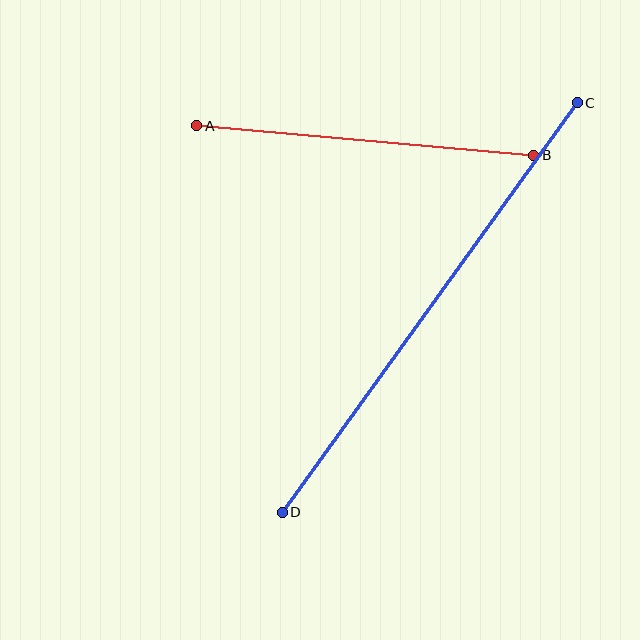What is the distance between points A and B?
The distance is approximately 338 pixels.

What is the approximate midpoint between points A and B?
The midpoint is at approximately (365, 140) pixels.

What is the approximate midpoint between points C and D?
The midpoint is at approximately (430, 307) pixels.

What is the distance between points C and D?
The distance is approximately 504 pixels.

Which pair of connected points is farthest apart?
Points C and D are farthest apart.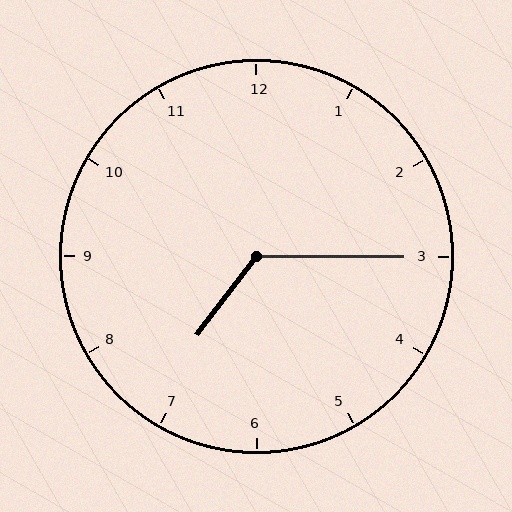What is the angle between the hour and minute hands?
Approximately 128 degrees.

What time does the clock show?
7:15.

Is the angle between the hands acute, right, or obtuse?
It is obtuse.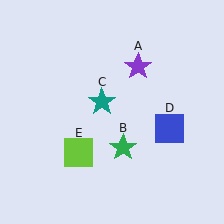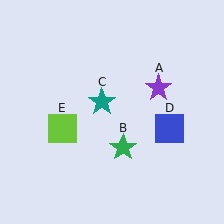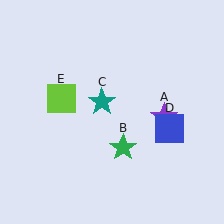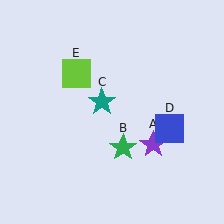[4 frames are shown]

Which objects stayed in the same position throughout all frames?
Green star (object B) and teal star (object C) and blue square (object D) remained stationary.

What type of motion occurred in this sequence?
The purple star (object A), lime square (object E) rotated clockwise around the center of the scene.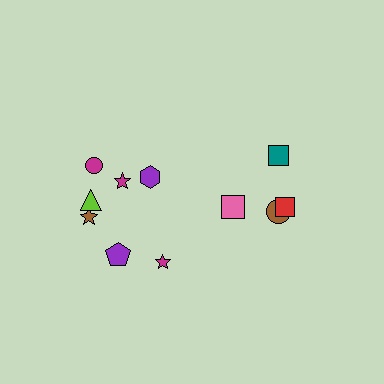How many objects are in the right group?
There are 4 objects.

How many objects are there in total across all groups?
There are 11 objects.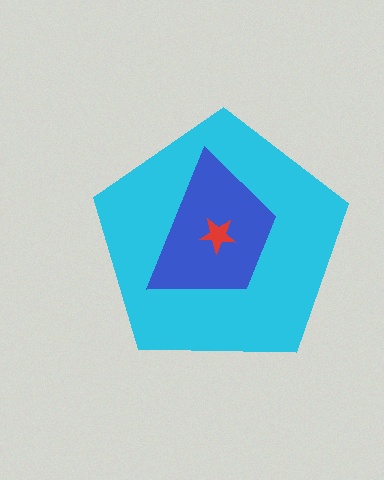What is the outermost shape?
The cyan pentagon.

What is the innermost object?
The red star.